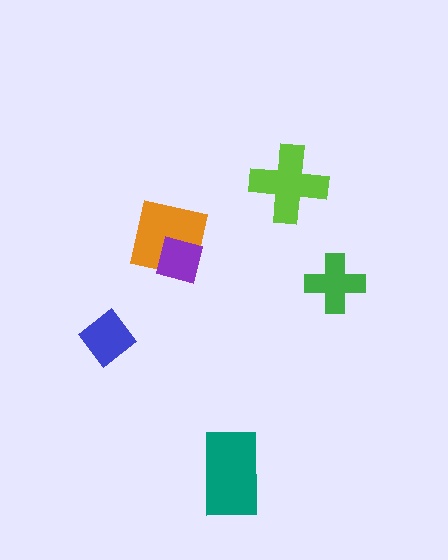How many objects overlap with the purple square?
1 object overlaps with the purple square.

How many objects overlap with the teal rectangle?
0 objects overlap with the teal rectangle.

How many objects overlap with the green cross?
0 objects overlap with the green cross.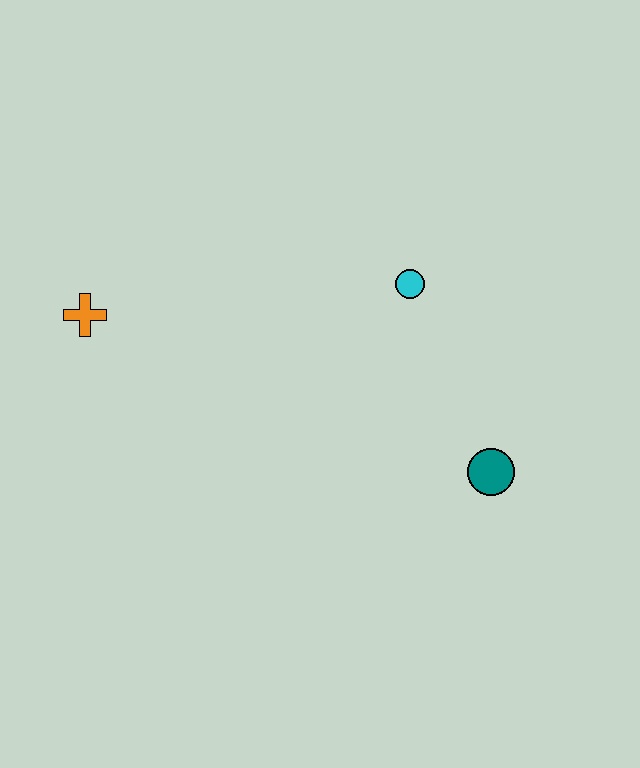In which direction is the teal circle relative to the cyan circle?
The teal circle is below the cyan circle.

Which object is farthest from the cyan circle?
The orange cross is farthest from the cyan circle.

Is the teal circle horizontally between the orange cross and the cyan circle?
No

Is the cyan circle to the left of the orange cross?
No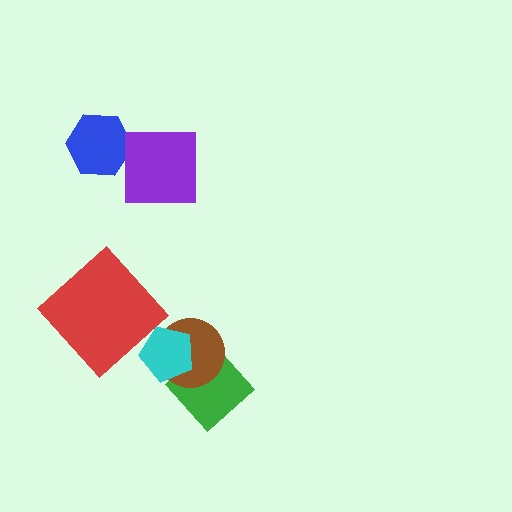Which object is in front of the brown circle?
The cyan pentagon is in front of the brown circle.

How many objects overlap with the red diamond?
0 objects overlap with the red diamond.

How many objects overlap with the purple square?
0 objects overlap with the purple square.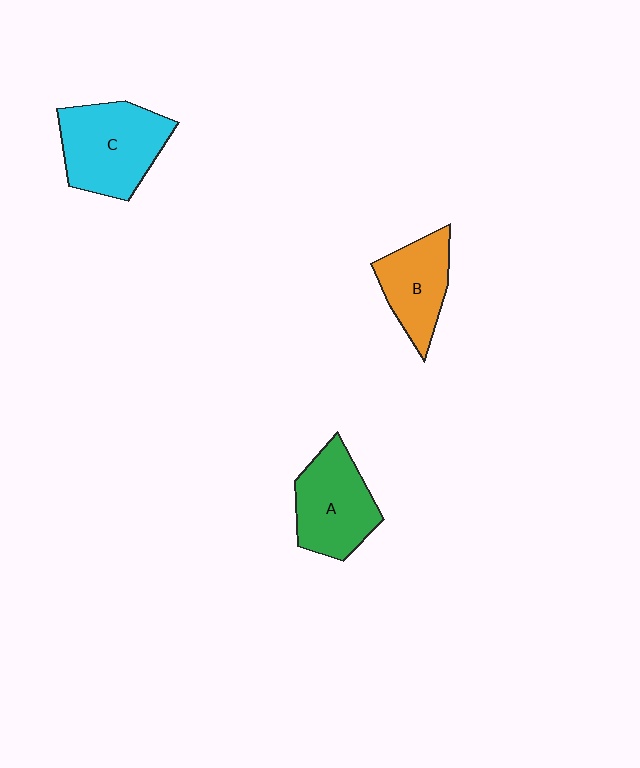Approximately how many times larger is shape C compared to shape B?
Approximately 1.4 times.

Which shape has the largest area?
Shape C (cyan).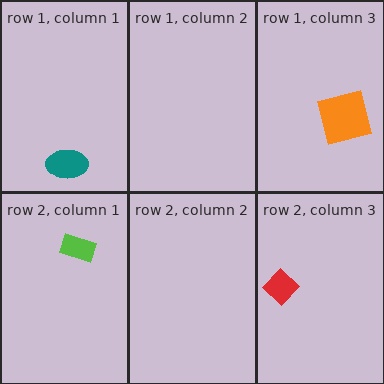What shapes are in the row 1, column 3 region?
The orange square.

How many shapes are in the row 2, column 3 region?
1.